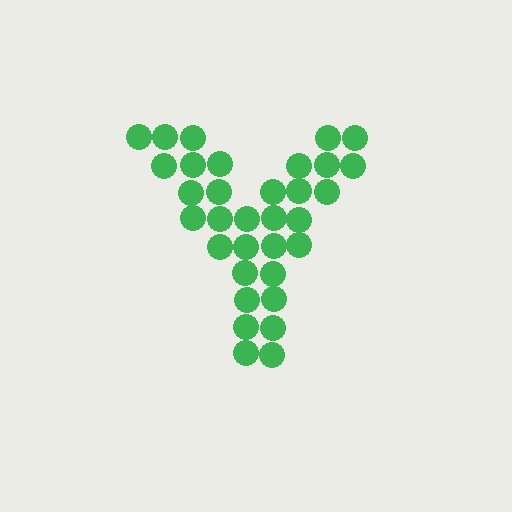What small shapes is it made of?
It is made of small circles.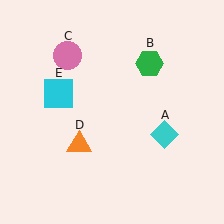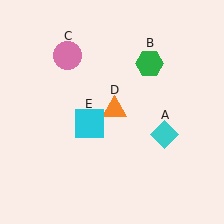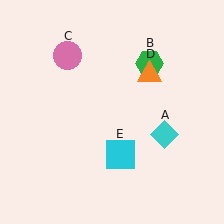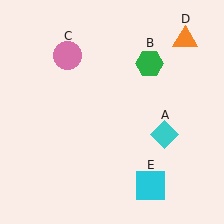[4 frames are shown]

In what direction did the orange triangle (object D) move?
The orange triangle (object D) moved up and to the right.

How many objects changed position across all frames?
2 objects changed position: orange triangle (object D), cyan square (object E).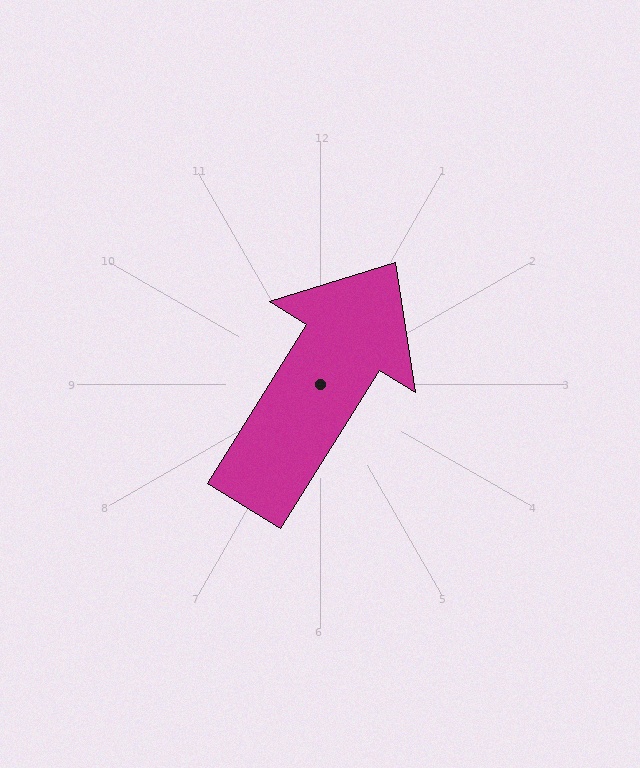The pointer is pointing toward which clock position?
Roughly 1 o'clock.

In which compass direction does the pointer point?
Northeast.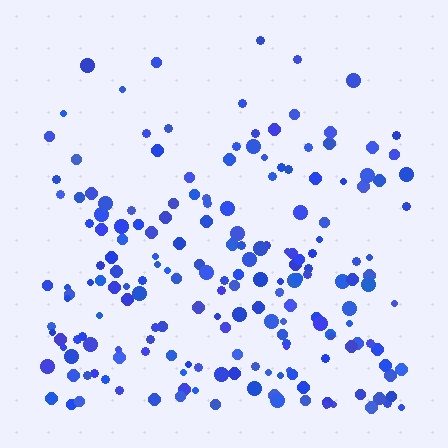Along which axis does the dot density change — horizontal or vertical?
Vertical.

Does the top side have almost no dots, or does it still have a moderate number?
Still a moderate number, just noticeably fewer than the bottom.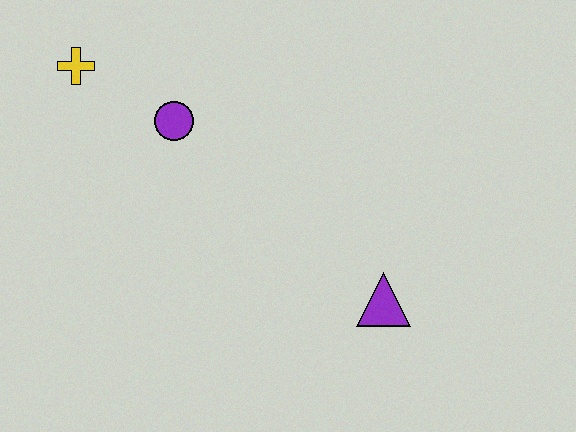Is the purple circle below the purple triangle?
No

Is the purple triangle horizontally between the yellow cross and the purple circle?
No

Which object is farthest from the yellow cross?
The purple triangle is farthest from the yellow cross.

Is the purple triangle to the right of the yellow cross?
Yes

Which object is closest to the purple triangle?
The purple circle is closest to the purple triangle.